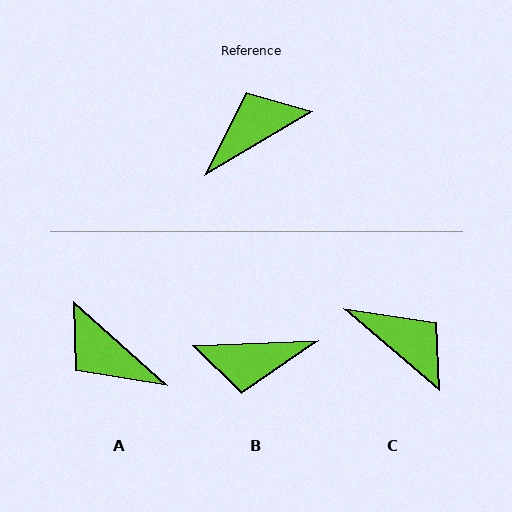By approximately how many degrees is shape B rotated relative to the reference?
Approximately 152 degrees counter-clockwise.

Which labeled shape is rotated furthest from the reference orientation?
B, about 152 degrees away.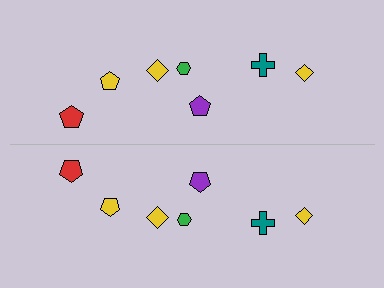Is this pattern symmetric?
Yes, this pattern has bilateral (reflection) symmetry.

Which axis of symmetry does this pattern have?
The pattern has a horizontal axis of symmetry running through the center of the image.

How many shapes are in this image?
There are 14 shapes in this image.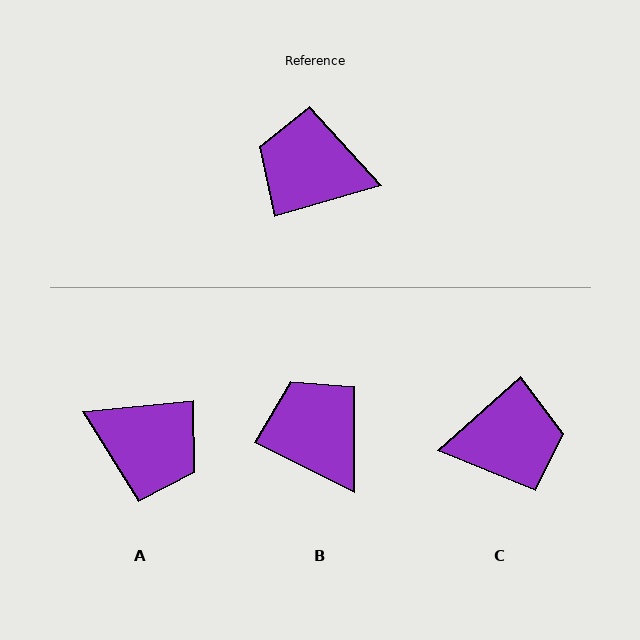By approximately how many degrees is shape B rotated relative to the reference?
Approximately 42 degrees clockwise.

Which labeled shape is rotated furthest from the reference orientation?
A, about 169 degrees away.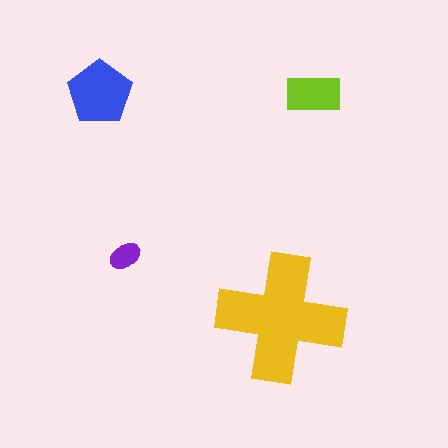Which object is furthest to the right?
The lime rectangle is rightmost.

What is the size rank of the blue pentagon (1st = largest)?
2nd.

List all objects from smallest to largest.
The purple ellipse, the lime rectangle, the blue pentagon, the yellow cross.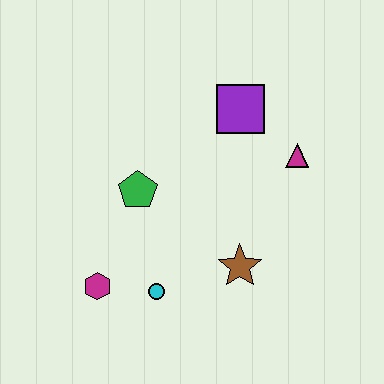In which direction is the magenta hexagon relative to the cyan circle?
The magenta hexagon is to the left of the cyan circle.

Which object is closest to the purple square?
The magenta triangle is closest to the purple square.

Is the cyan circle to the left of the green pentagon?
No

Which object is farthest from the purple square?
The magenta hexagon is farthest from the purple square.